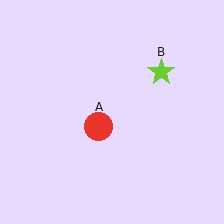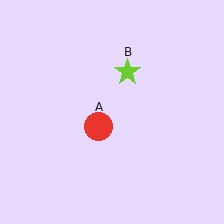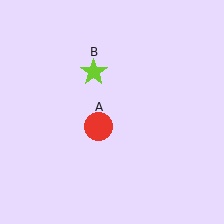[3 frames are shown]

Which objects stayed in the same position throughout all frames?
Red circle (object A) remained stationary.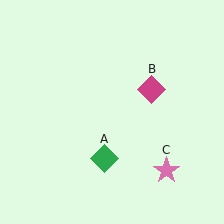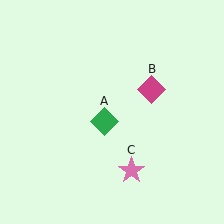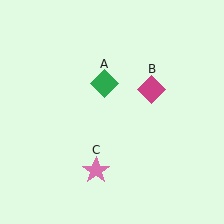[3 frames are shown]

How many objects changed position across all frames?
2 objects changed position: green diamond (object A), pink star (object C).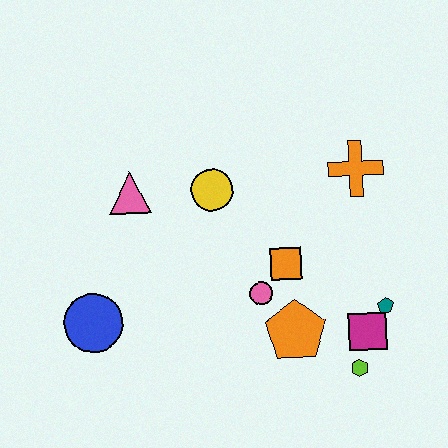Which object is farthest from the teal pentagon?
The blue circle is farthest from the teal pentagon.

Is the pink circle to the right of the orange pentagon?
No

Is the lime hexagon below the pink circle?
Yes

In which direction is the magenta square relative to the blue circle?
The magenta square is to the right of the blue circle.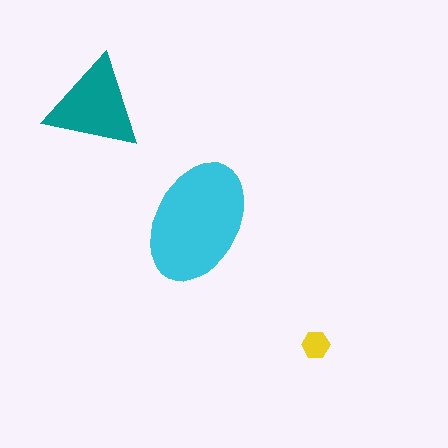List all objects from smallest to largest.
The yellow hexagon, the teal triangle, the cyan ellipse.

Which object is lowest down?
The yellow hexagon is bottommost.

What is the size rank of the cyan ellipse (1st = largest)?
1st.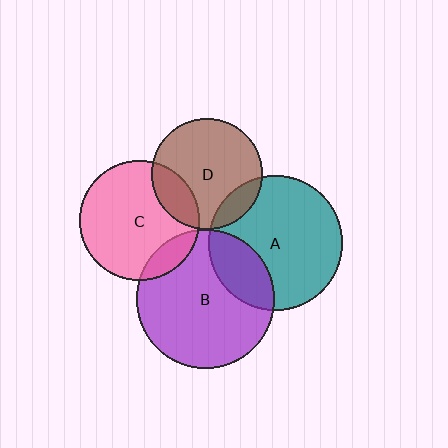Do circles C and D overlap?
Yes.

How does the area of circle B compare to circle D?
Approximately 1.6 times.